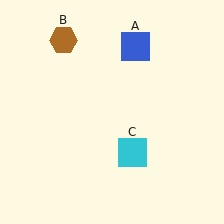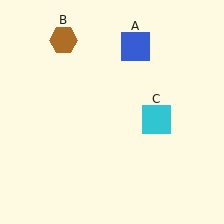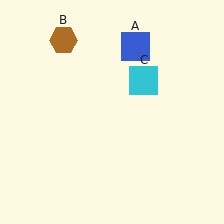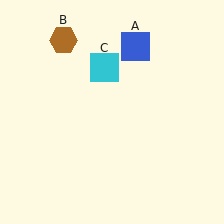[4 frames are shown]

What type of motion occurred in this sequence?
The cyan square (object C) rotated counterclockwise around the center of the scene.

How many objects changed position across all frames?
1 object changed position: cyan square (object C).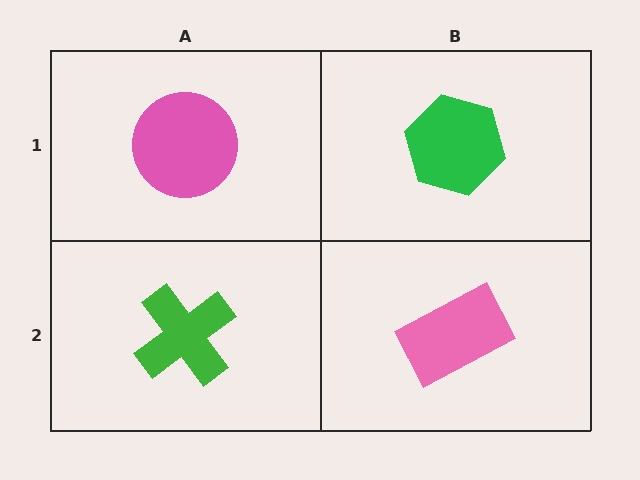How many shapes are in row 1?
2 shapes.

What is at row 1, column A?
A pink circle.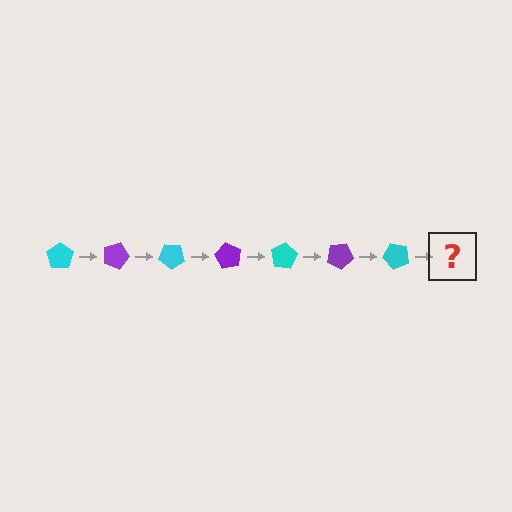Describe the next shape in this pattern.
It should be a purple pentagon, rotated 140 degrees from the start.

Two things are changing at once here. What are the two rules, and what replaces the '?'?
The two rules are that it rotates 20 degrees each step and the color cycles through cyan and purple. The '?' should be a purple pentagon, rotated 140 degrees from the start.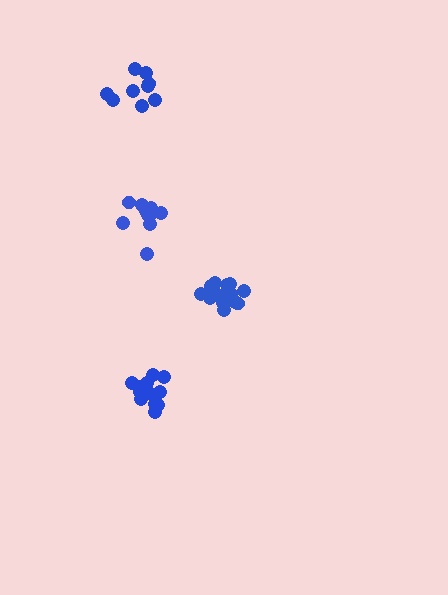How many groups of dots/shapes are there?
There are 4 groups.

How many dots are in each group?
Group 1: 9 dots, Group 2: 10 dots, Group 3: 12 dots, Group 4: 14 dots (45 total).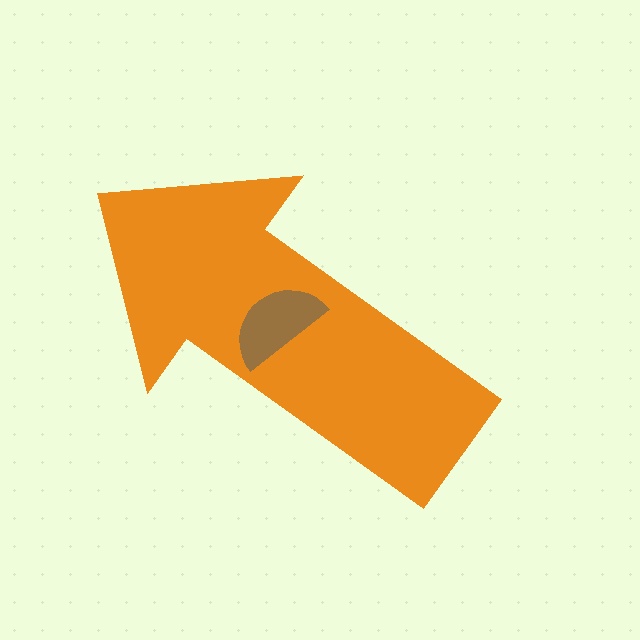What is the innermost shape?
The brown semicircle.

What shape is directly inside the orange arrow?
The brown semicircle.